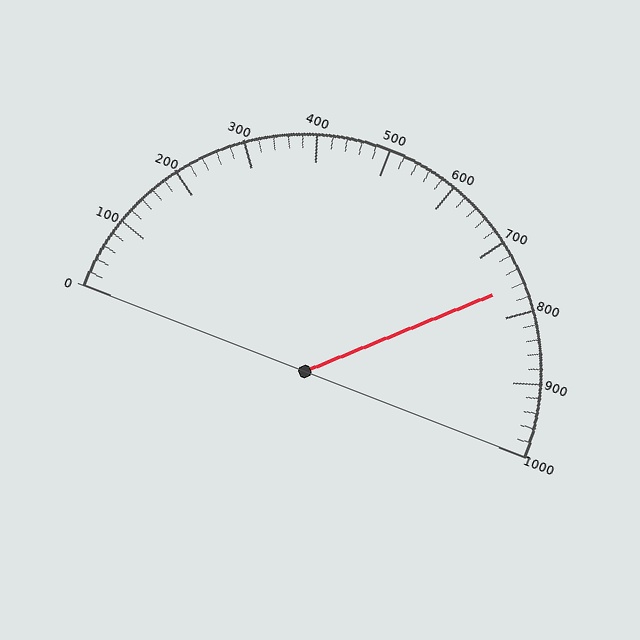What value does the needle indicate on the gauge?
The needle indicates approximately 760.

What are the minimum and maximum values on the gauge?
The gauge ranges from 0 to 1000.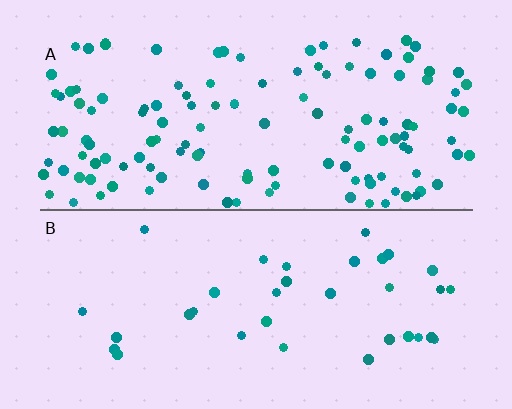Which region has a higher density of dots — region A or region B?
A (the top).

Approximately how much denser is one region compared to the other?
Approximately 3.7× — region A over region B.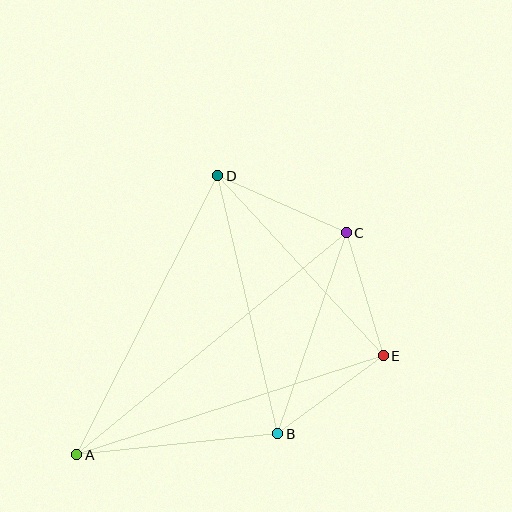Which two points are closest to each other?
Points C and E are closest to each other.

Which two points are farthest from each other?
Points A and C are farthest from each other.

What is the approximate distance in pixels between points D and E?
The distance between D and E is approximately 244 pixels.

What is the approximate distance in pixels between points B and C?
The distance between B and C is approximately 213 pixels.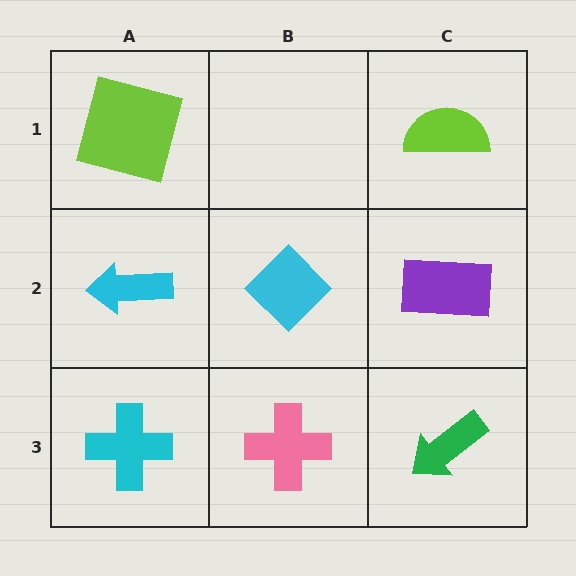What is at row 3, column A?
A cyan cross.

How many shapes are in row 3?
3 shapes.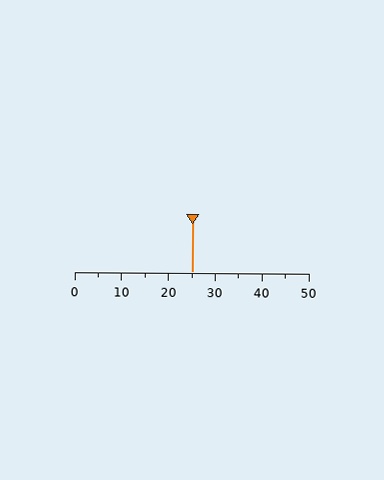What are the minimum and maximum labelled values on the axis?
The axis runs from 0 to 50.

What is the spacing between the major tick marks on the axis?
The major ticks are spaced 10 apart.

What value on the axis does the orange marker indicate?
The marker indicates approximately 25.